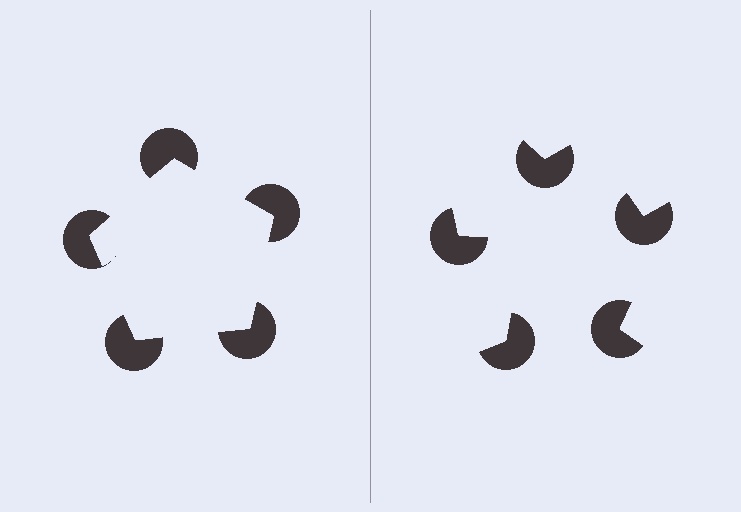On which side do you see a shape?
An illusory pentagon appears on the left side. On the right side the wedge cuts are rotated, so no coherent shape forms.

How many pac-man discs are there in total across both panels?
10 — 5 on each side.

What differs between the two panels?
The pac-man discs are positioned identically on both sides; only the wedge orientations differ. On the left they align to a pentagon; on the right they are misaligned.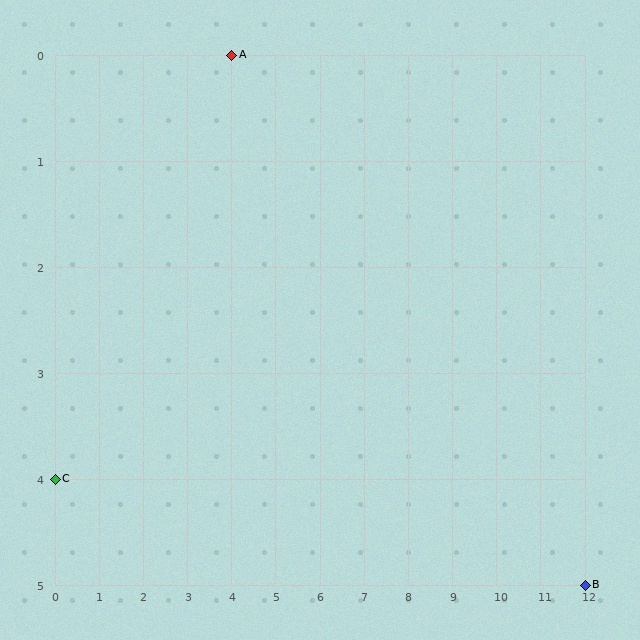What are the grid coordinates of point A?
Point A is at grid coordinates (4, 0).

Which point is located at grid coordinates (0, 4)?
Point C is at (0, 4).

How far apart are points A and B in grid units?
Points A and B are 8 columns and 5 rows apart (about 9.4 grid units diagonally).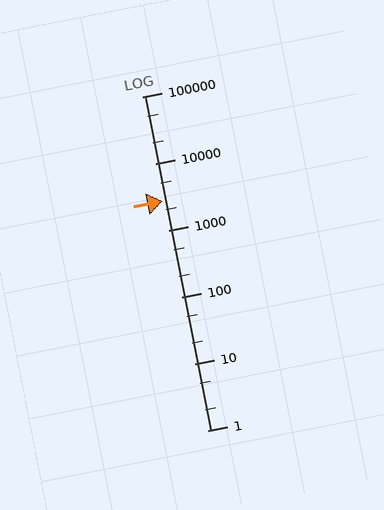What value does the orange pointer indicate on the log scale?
The pointer indicates approximately 2700.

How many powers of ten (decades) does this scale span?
The scale spans 5 decades, from 1 to 100000.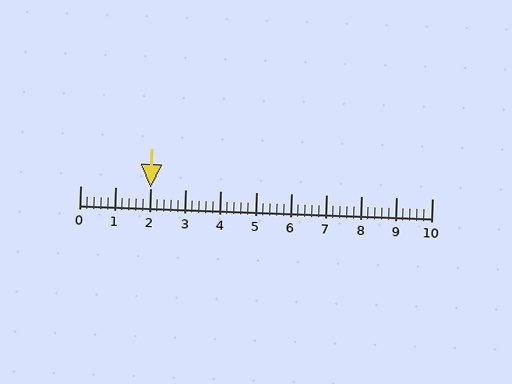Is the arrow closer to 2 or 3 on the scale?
The arrow is closer to 2.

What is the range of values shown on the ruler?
The ruler shows values from 0 to 10.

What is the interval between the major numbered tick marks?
The major tick marks are spaced 1 units apart.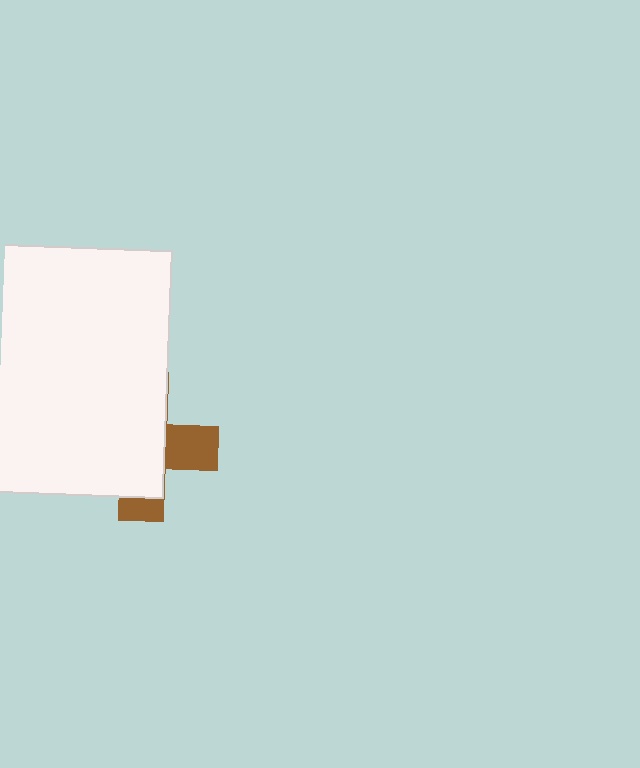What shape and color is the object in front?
The object in front is a white rectangle.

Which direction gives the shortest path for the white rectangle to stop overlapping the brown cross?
Moving left gives the shortest separation.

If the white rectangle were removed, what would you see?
You would see the complete brown cross.